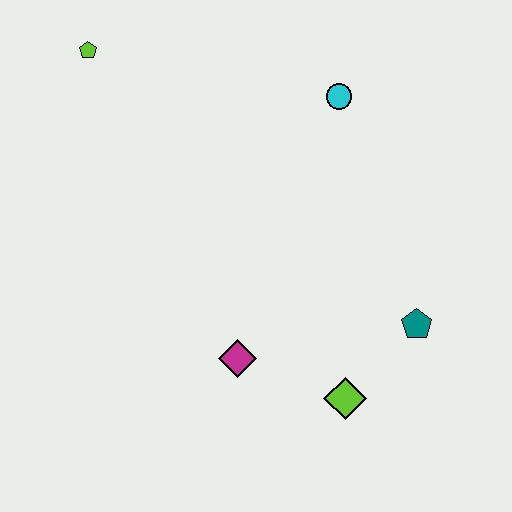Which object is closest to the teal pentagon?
The lime diamond is closest to the teal pentagon.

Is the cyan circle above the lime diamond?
Yes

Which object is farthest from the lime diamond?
The lime pentagon is farthest from the lime diamond.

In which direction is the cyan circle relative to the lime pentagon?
The cyan circle is to the right of the lime pentagon.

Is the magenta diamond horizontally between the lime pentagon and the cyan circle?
Yes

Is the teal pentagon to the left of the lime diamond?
No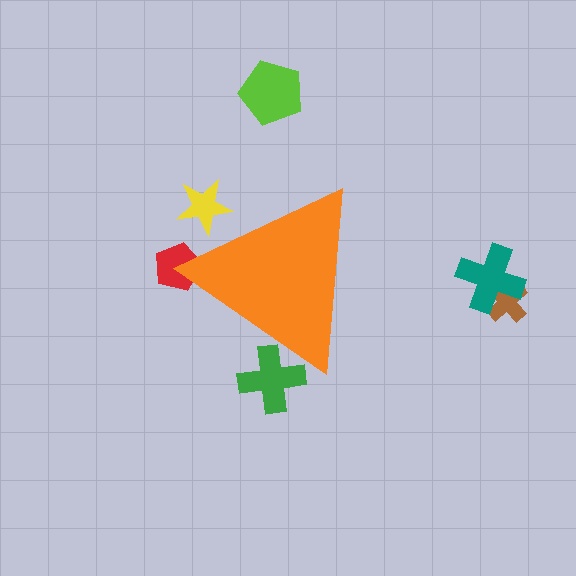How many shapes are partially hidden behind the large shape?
3 shapes are partially hidden.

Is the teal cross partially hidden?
No, the teal cross is fully visible.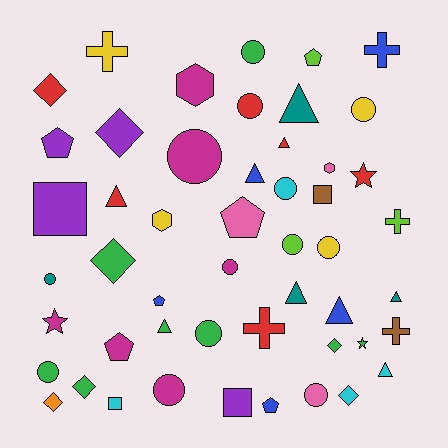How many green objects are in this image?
There are 8 green objects.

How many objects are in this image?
There are 50 objects.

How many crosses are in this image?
There are 5 crosses.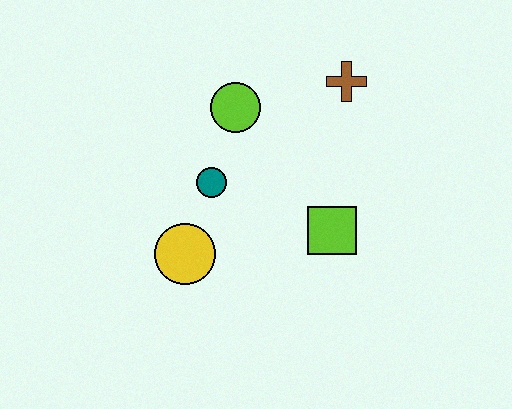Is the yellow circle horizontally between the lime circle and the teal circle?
No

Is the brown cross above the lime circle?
Yes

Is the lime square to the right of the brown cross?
No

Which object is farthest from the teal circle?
The brown cross is farthest from the teal circle.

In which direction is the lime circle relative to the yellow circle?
The lime circle is above the yellow circle.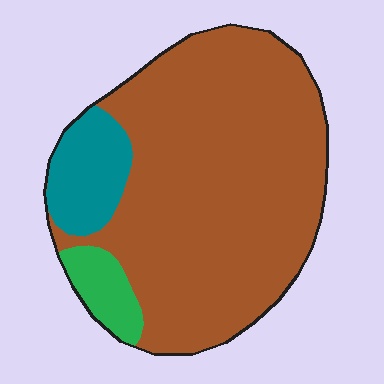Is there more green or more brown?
Brown.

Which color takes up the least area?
Green, at roughly 5%.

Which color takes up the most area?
Brown, at roughly 80%.